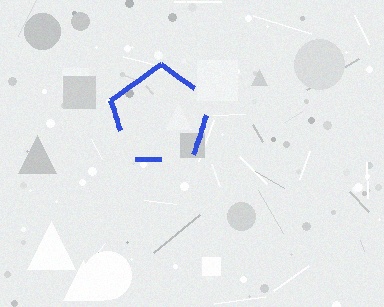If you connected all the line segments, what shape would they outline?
They would outline a pentagon.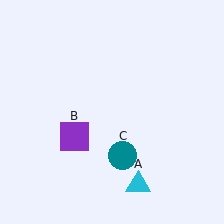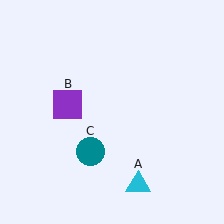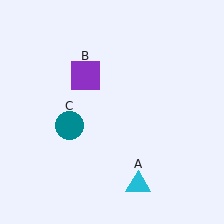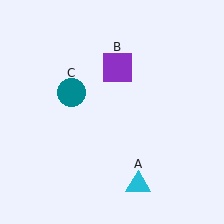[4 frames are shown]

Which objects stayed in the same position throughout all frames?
Cyan triangle (object A) remained stationary.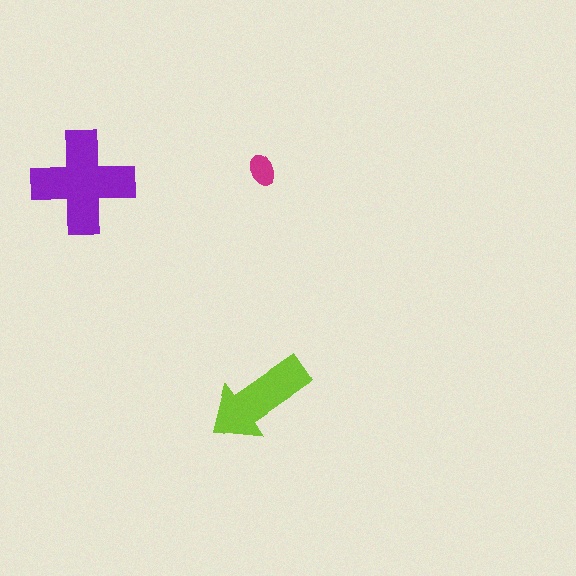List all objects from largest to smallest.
The purple cross, the lime arrow, the magenta ellipse.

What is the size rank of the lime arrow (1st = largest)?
2nd.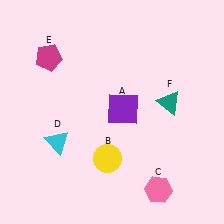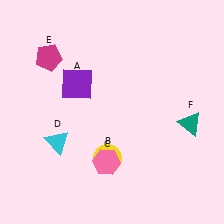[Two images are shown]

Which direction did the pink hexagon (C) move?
The pink hexagon (C) moved left.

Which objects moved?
The objects that moved are: the purple square (A), the pink hexagon (C), the teal triangle (F).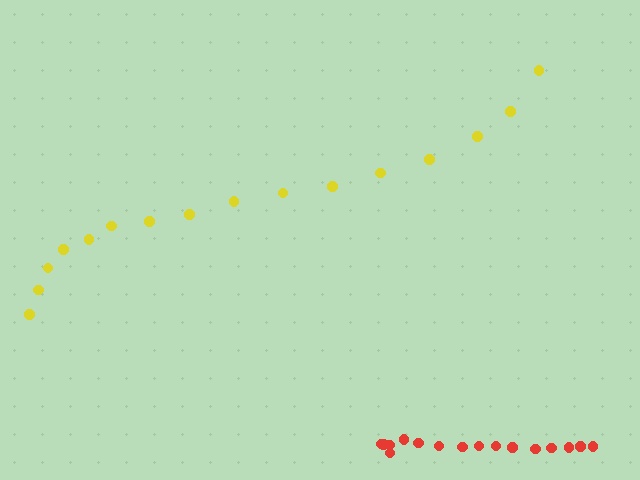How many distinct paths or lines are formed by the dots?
There are 2 distinct paths.